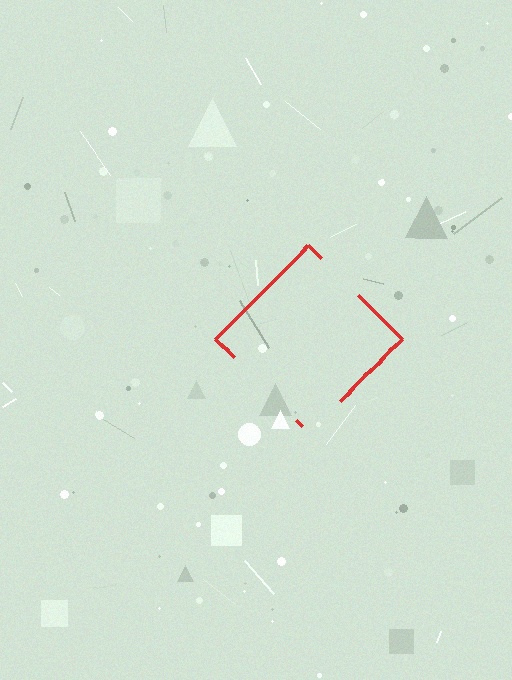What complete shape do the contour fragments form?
The contour fragments form a diamond.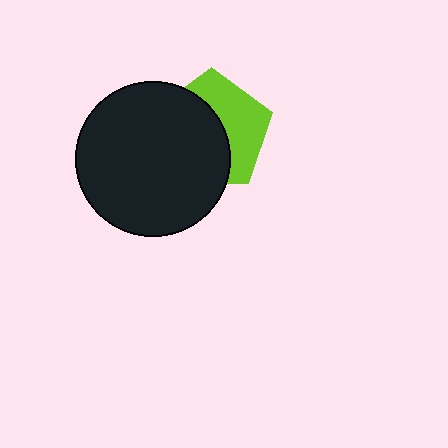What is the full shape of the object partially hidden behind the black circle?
The partially hidden object is a lime pentagon.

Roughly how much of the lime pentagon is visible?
A small part of it is visible (roughly 43%).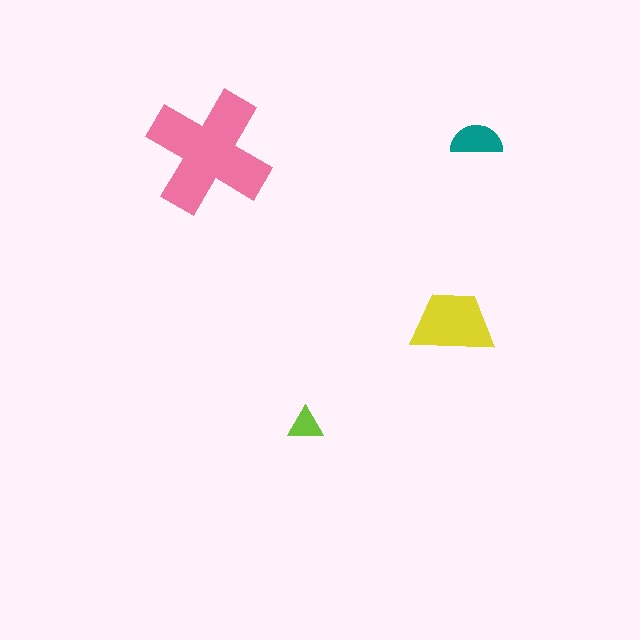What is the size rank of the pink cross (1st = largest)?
1st.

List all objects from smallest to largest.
The lime triangle, the teal semicircle, the yellow trapezoid, the pink cross.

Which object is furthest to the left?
The pink cross is leftmost.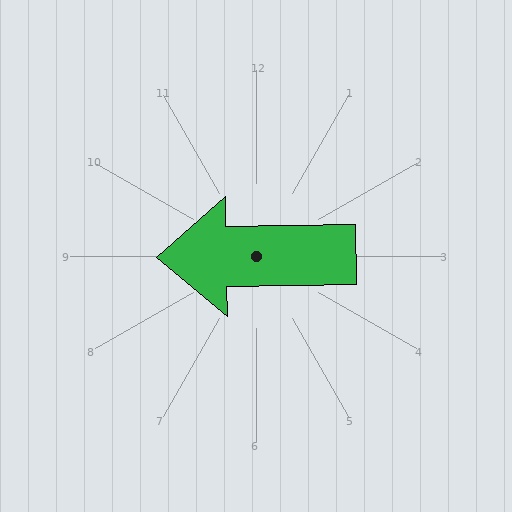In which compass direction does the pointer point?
West.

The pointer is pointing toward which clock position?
Roughly 9 o'clock.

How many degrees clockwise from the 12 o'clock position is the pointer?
Approximately 269 degrees.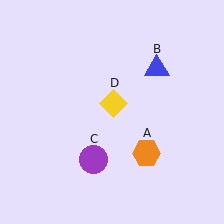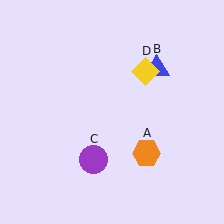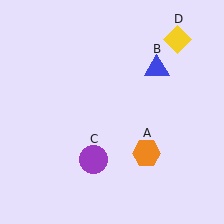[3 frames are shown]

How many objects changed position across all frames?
1 object changed position: yellow diamond (object D).